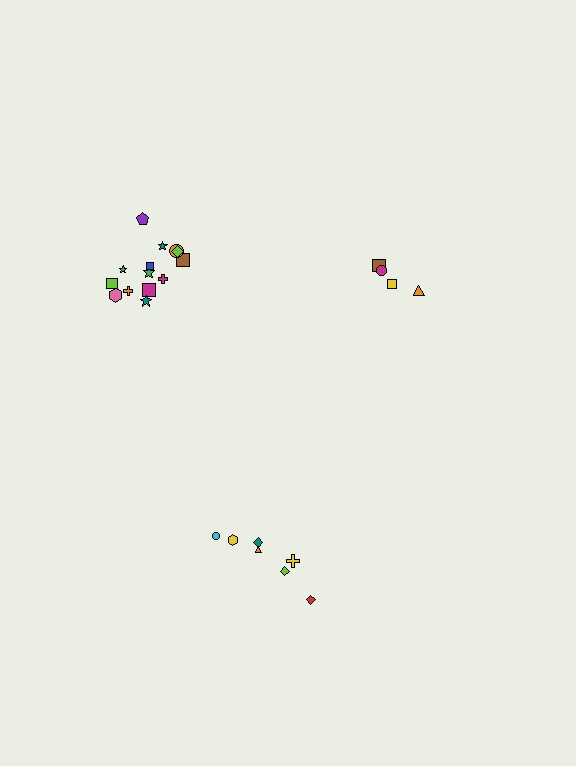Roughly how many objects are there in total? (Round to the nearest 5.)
Roughly 25 objects in total.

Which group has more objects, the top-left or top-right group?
The top-left group.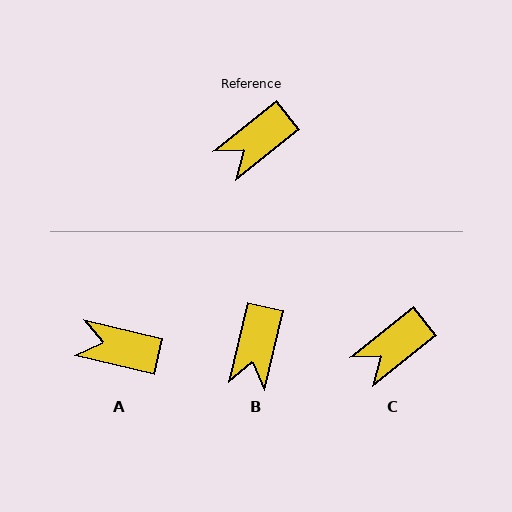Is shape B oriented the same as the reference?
No, it is off by about 38 degrees.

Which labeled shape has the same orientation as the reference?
C.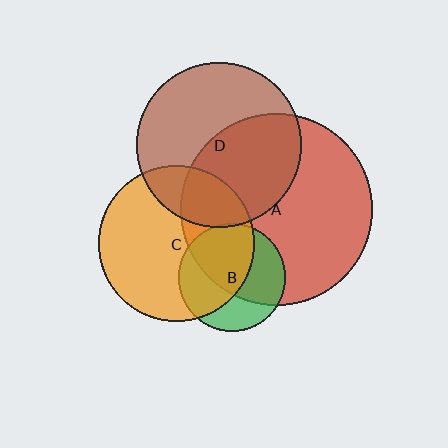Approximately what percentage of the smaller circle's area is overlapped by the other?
Approximately 25%.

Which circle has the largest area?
Circle A (red).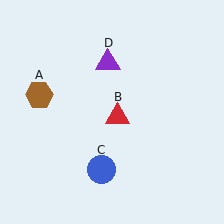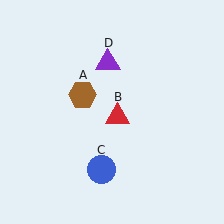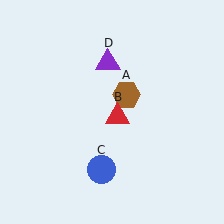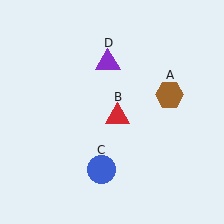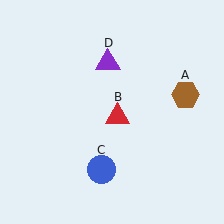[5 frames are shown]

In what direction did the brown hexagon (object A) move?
The brown hexagon (object A) moved right.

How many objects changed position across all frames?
1 object changed position: brown hexagon (object A).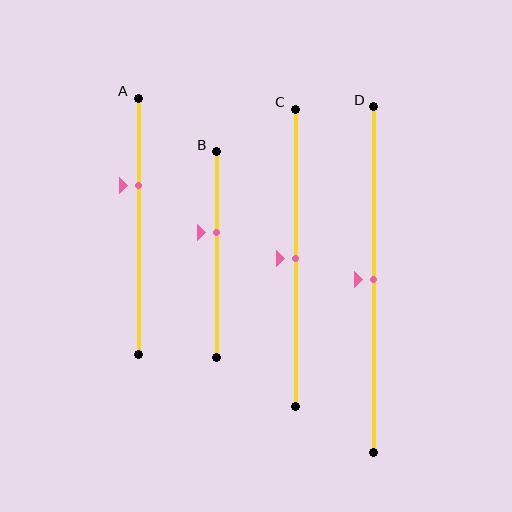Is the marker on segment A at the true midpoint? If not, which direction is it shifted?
No, the marker on segment A is shifted upward by about 16% of the segment length.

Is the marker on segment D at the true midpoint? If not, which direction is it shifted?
Yes, the marker on segment D is at the true midpoint.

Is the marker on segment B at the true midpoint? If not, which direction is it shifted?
No, the marker on segment B is shifted upward by about 11% of the segment length.